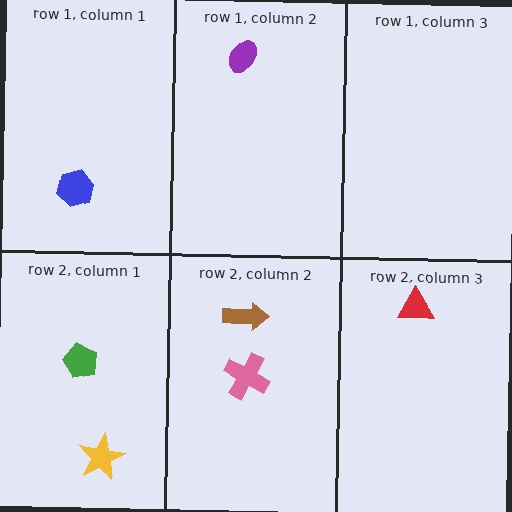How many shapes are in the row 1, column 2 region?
1.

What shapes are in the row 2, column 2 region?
The pink cross, the brown arrow.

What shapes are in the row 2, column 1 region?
The green pentagon, the yellow star.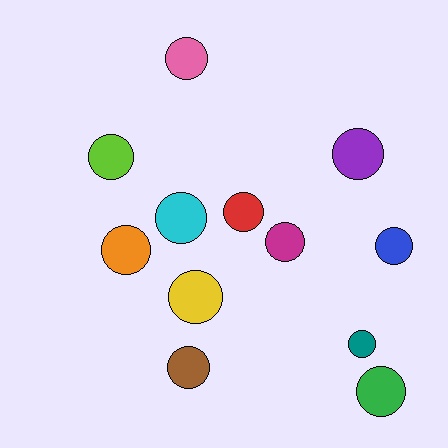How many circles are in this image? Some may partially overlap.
There are 12 circles.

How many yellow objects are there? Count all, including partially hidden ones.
There is 1 yellow object.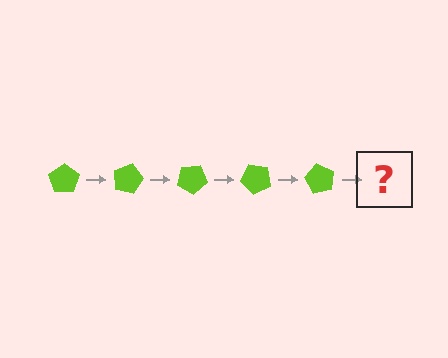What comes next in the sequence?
The next element should be a lime pentagon rotated 75 degrees.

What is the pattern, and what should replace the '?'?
The pattern is that the pentagon rotates 15 degrees each step. The '?' should be a lime pentagon rotated 75 degrees.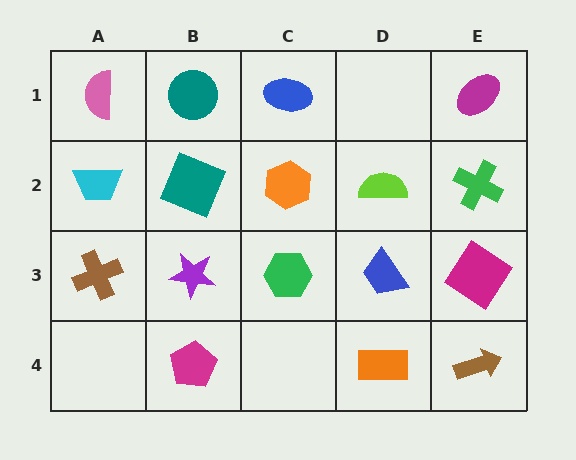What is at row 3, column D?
A blue trapezoid.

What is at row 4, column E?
A brown arrow.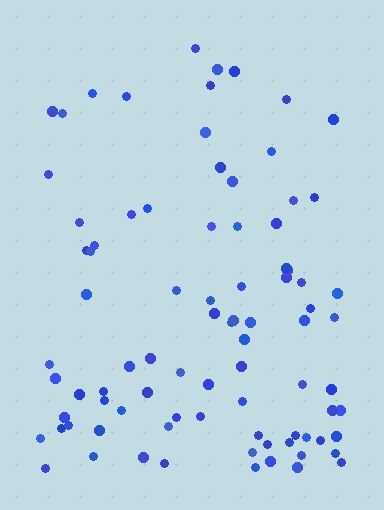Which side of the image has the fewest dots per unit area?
The top.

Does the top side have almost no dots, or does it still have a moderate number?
Still a moderate number, just noticeably fewer than the bottom.